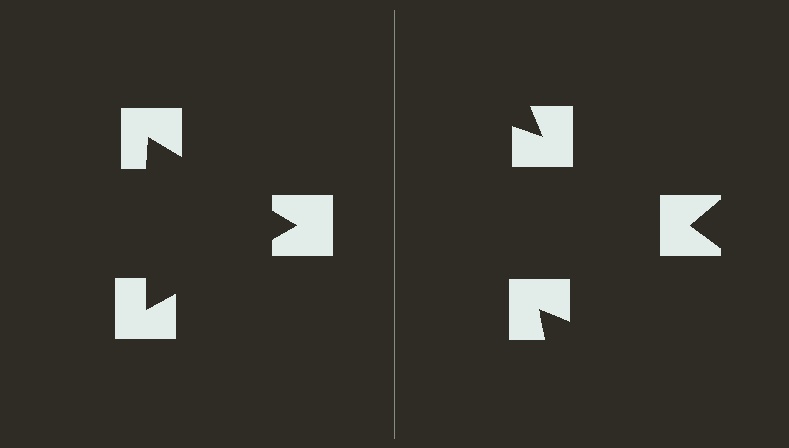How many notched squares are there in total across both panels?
6 — 3 on each side.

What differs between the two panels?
The notched squares are positioned identically on both sides; only the wedge orientations differ. On the left they align to a triangle; on the right they are misaligned.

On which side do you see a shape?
An illusory triangle appears on the left side. On the right side the wedge cuts are rotated, so no coherent shape forms.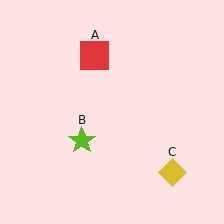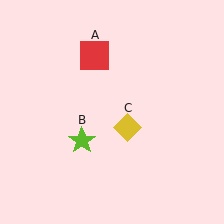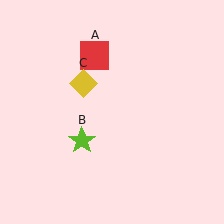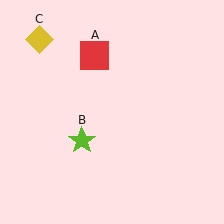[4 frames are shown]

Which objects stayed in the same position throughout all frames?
Red square (object A) and lime star (object B) remained stationary.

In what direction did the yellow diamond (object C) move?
The yellow diamond (object C) moved up and to the left.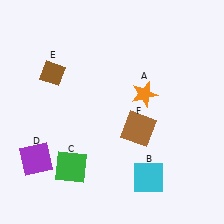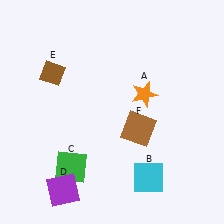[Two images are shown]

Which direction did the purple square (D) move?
The purple square (D) moved down.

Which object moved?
The purple square (D) moved down.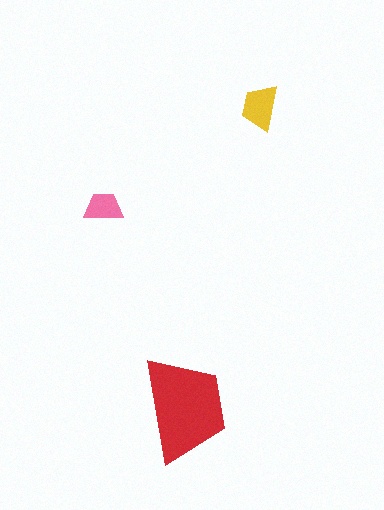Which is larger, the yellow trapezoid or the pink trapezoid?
The yellow one.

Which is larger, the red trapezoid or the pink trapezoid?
The red one.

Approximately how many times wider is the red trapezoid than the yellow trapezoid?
About 2.5 times wider.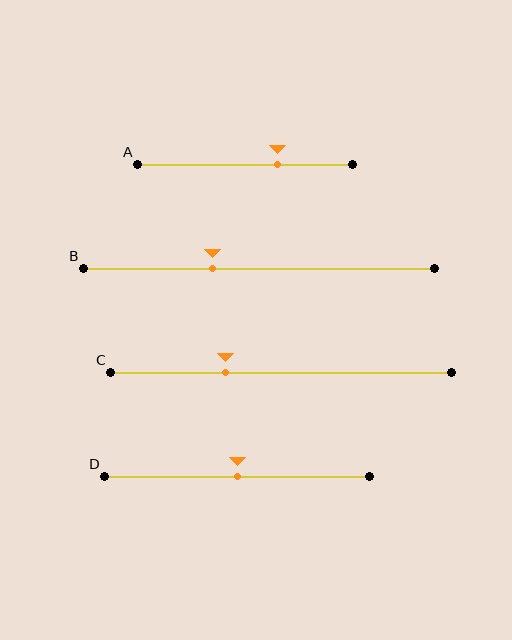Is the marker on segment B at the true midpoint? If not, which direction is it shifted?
No, the marker on segment B is shifted to the left by about 13% of the segment length.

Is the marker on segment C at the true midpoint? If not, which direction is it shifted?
No, the marker on segment C is shifted to the left by about 16% of the segment length.